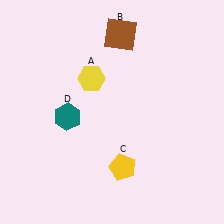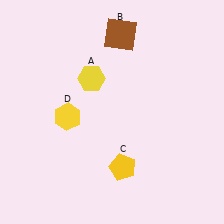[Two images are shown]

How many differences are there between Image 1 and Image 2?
There is 1 difference between the two images.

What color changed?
The hexagon (D) changed from teal in Image 1 to yellow in Image 2.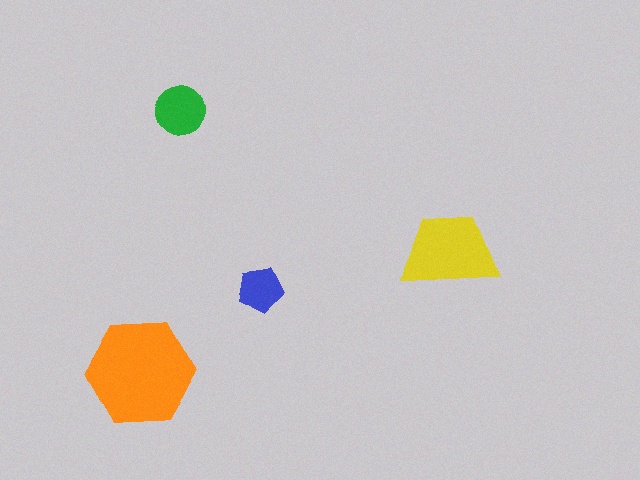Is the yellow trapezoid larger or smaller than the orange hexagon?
Smaller.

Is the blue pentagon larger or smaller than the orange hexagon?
Smaller.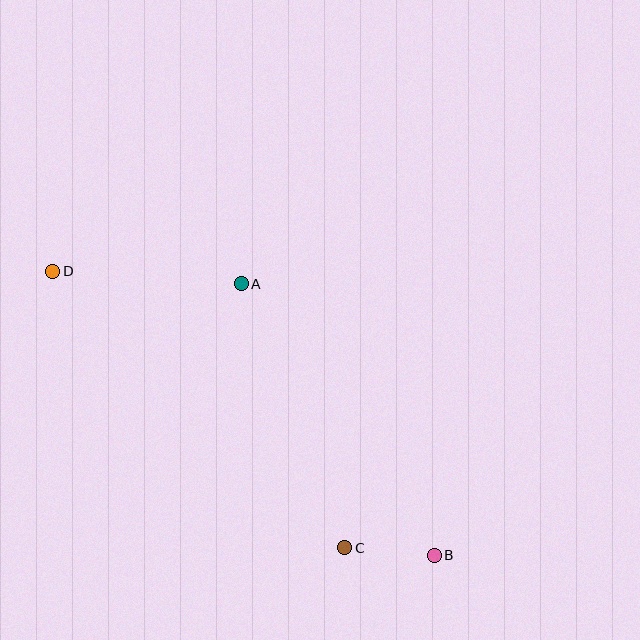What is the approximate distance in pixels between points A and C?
The distance between A and C is approximately 283 pixels.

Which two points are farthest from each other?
Points B and D are farthest from each other.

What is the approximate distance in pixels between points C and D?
The distance between C and D is approximately 402 pixels.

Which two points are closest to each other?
Points B and C are closest to each other.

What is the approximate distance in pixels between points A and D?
The distance between A and D is approximately 189 pixels.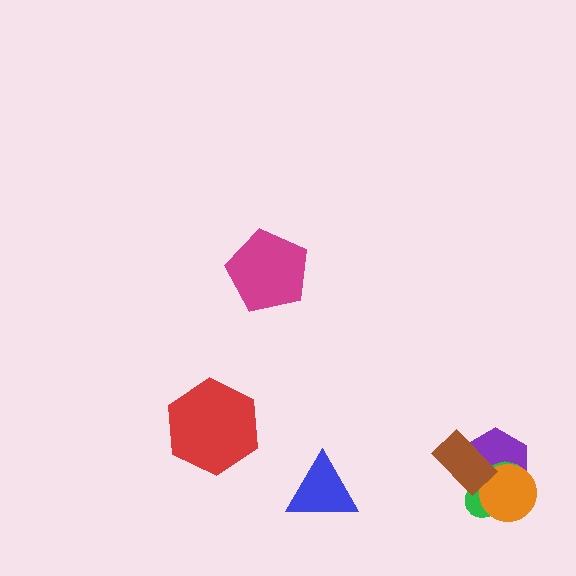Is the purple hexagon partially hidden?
Yes, it is partially covered by another shape.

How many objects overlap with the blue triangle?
0 objects overlap with the blue triangle.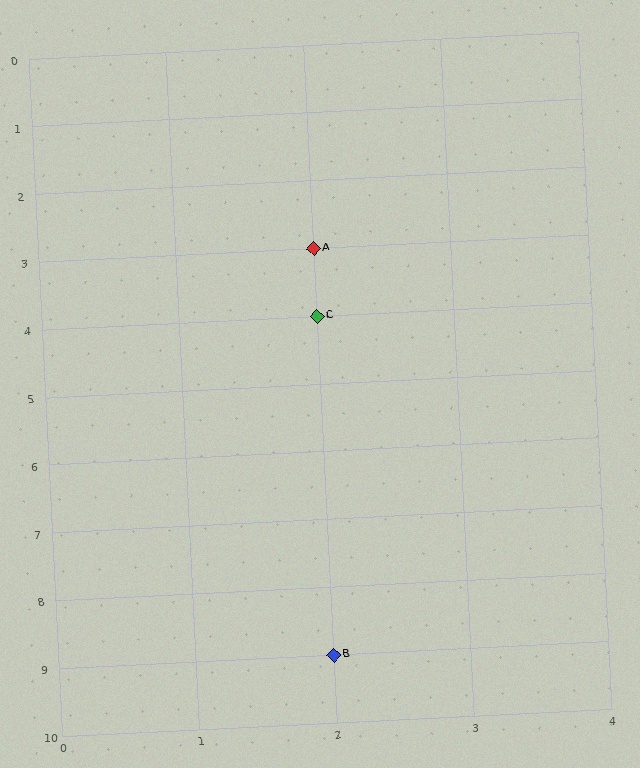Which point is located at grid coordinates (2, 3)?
Point A is at (2, 3).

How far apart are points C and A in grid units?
Points C and A are 1 row apart.